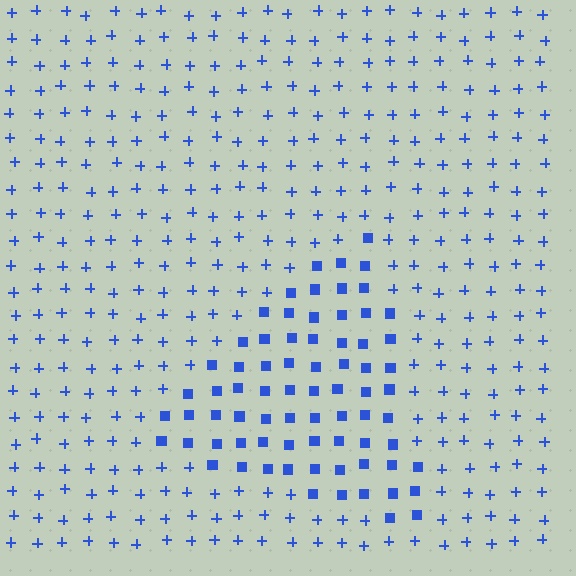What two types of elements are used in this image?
The image uses squares inside the triangle region and plus signs outside it.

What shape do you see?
I see a triangle.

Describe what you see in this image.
The image is filled with small blue elements arranged in a uniform grid. A triangle-shaped region contains squares, while the surrounding area contains plus signs. The boundary is defined purely by the change in element shape.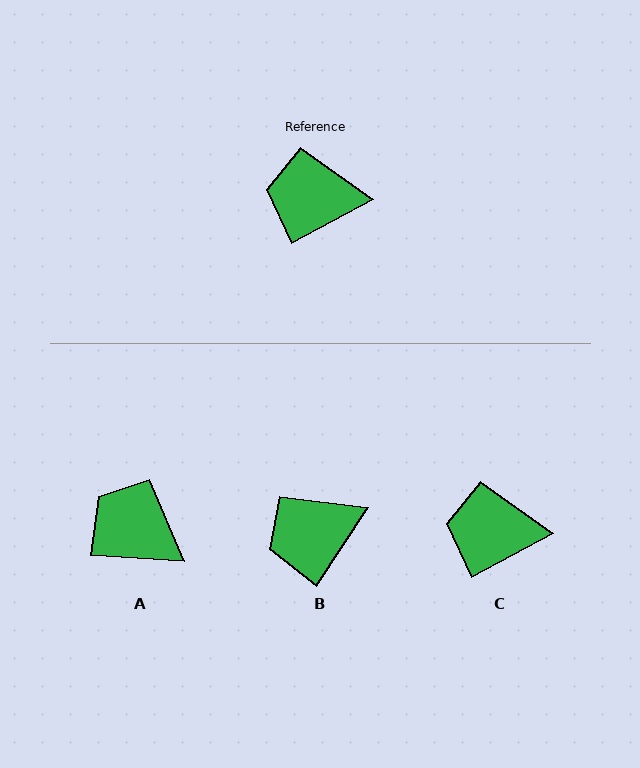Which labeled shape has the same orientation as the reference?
C.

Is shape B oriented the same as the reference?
No, it is off by about 28 degrees.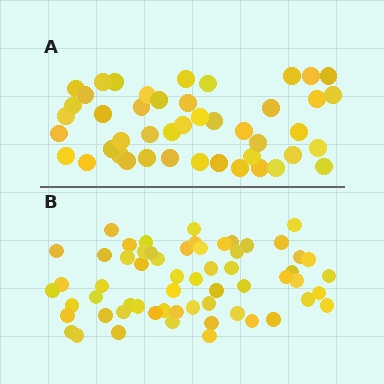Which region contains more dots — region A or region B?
Region B (the bottom region) has more dots.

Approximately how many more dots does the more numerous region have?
Region B has approximately 15 more dots than region A.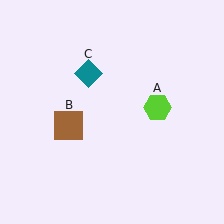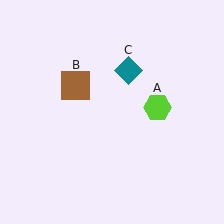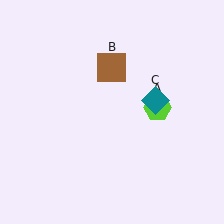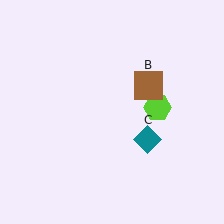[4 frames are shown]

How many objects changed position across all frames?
2 objects changed position: brown square (object B), teal diamond (object C).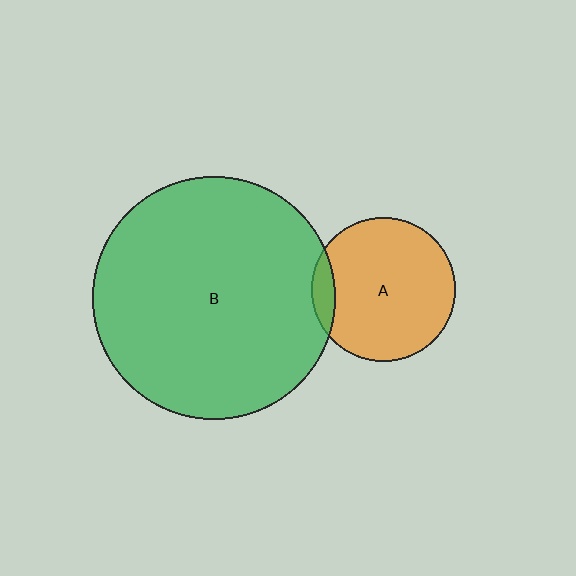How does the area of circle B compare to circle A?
Approximately 2.9 times.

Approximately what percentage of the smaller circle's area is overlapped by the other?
Approximately 10%.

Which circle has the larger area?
Circle B (green).